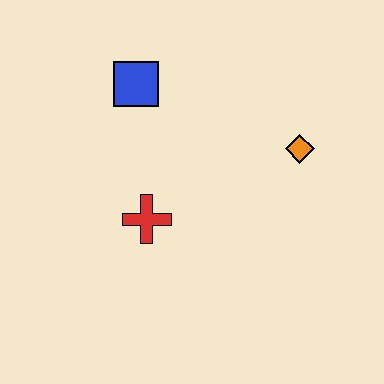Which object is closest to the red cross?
The blue square is closest to the red cross.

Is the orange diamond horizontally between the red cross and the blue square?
No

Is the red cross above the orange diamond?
No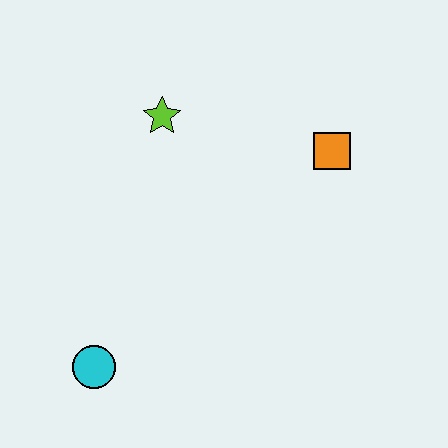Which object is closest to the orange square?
The lime star is closest to the orange square.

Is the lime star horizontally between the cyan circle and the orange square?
Yes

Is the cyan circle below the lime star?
Yes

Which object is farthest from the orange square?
The cyan circle is farthest from the orange square.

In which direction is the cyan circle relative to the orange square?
The cyan circle is to the left of the orange square.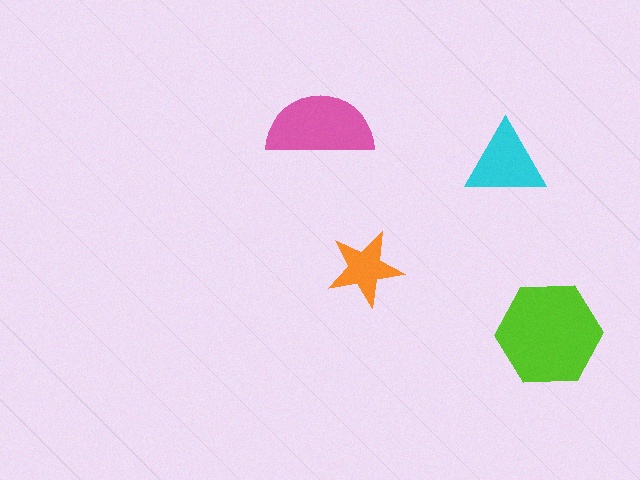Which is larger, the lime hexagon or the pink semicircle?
The lime hexagon.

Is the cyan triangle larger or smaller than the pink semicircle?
Smaller.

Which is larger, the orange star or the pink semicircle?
The pink semicircle.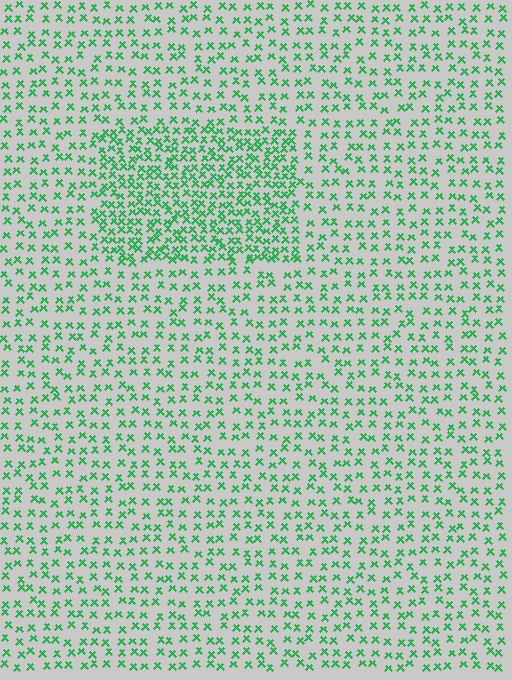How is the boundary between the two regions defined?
The boundary is defined by a change in element density (approximately 2.0x ratio). All elements are the same color, size, and shape.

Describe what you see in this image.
The image contains small green elements arranged at two different densities. A rectangle-shaped region is visible where the elements are more densely packed than the surrounding area.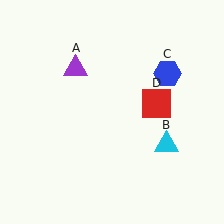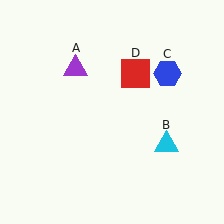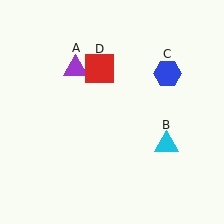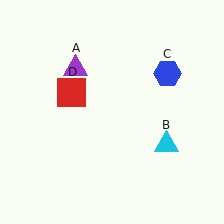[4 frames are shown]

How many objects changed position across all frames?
1 object changed position: red square (object D).